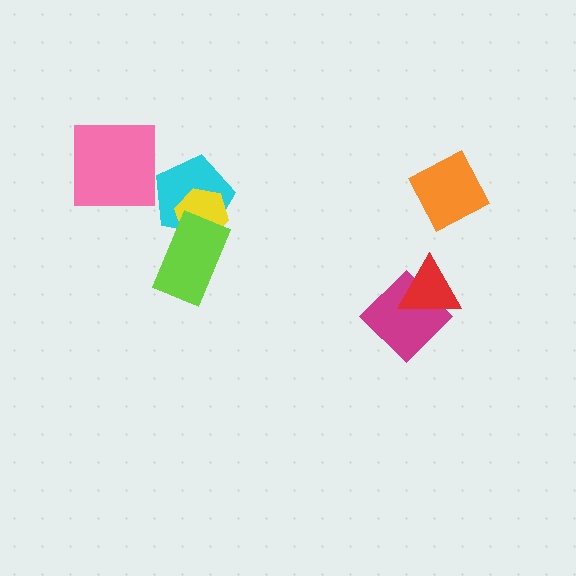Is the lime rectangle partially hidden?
No, no other shape covers it.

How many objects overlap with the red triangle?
1 object overlaps with the red triangle.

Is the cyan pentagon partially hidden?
Yes, it is partially covered by another shape.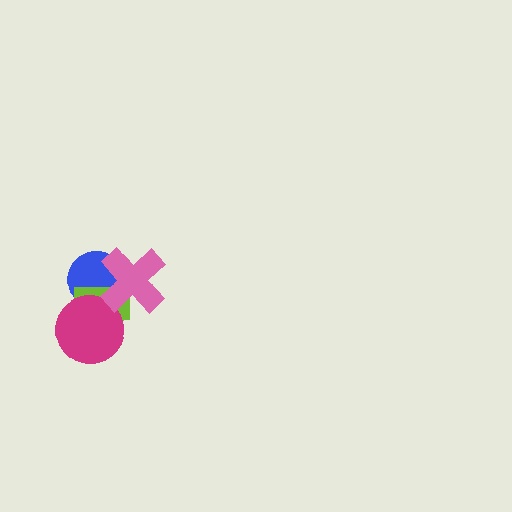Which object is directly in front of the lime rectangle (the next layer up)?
The magenta circle is directly in front of the lime rectangle.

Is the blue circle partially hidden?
Yes, it is partially covered by another shape.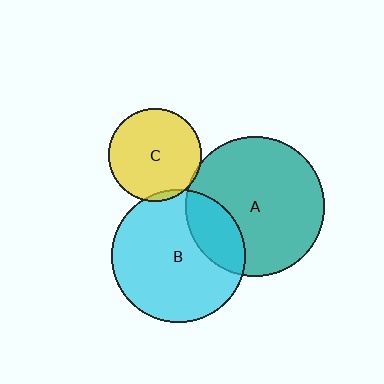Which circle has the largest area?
Circle A (teal).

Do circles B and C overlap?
Yes.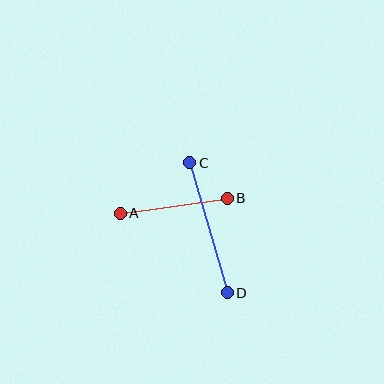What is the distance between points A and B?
The distance is approximately 108 pixels.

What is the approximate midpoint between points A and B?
The midpoint is at approximately (174, 206) pixels.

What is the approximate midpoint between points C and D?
The midpoint is at approximately (209, 228) pixels.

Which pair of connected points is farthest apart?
Points C and D are farthest apart.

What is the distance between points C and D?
The distance is approximately 135 pixels.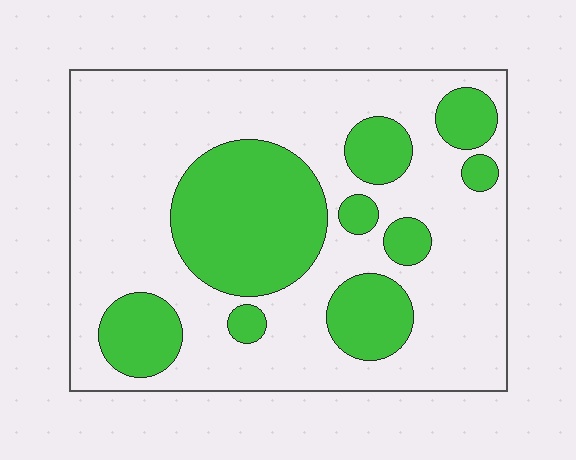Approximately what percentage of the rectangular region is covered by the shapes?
Approximately 30%.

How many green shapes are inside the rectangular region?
9.